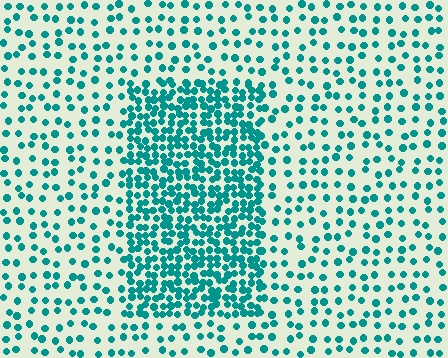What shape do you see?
I see a rectangle.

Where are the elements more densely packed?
The elements are more densely packed inside the rectangle boundary.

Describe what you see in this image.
The image contains small teal elements arranged at two different densities. A rectangle-shaped region is visible where the elements are more densely packed than the surrounding area.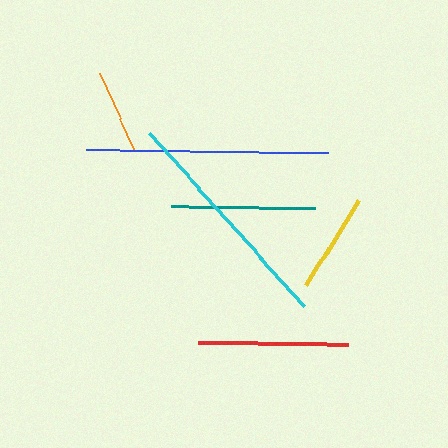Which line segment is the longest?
The blue line is the longest at approximately 242 pixels.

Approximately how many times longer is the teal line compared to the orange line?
The teal line is approximately 1.8 times the length of the orange line.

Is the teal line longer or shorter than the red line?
The red line is longer than the teal line.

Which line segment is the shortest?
The orange line is the shortest at approximately 82 pixels.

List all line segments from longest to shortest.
From longest to shortest: blue, cyan, red, teal, yellow, orange.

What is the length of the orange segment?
The orange segment is approximately 82 pixels long.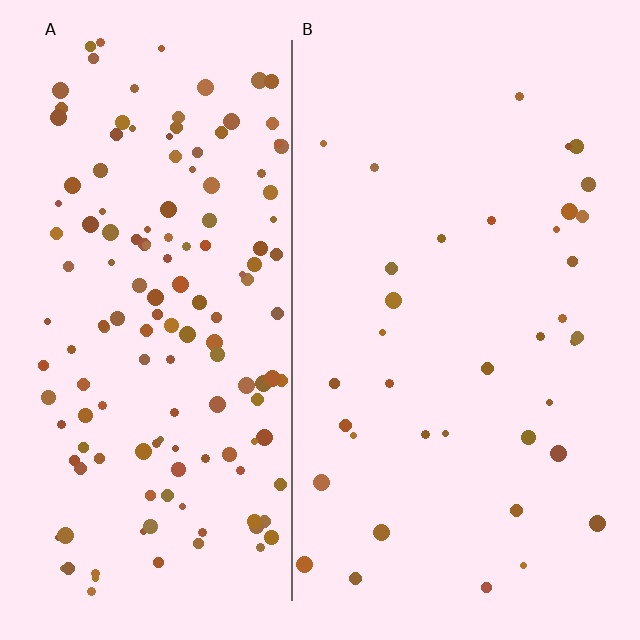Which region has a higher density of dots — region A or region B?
A (the left).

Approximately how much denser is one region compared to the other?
Approximately 4.0× — region A over region B.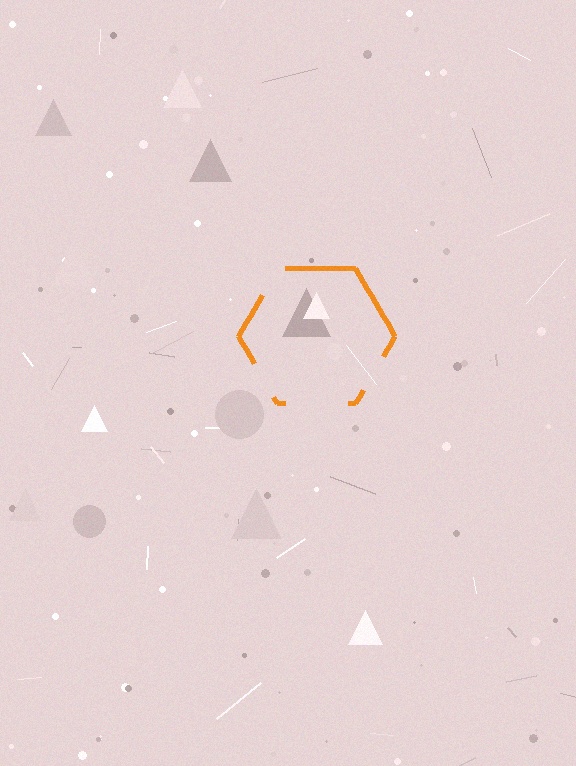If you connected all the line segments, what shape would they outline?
They would outline a hexagon.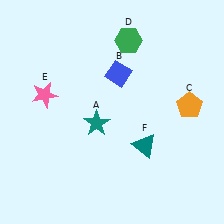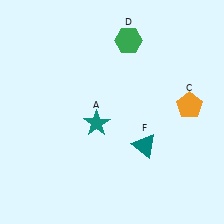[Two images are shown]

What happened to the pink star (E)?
The pink star (E) was removed in Image 2. It was in the top-left area of Image 1.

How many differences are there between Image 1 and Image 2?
There are 2 differences between the two images.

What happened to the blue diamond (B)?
The blue diamond (B) was removed in Image 2. It was in the top-right area of Image 1.